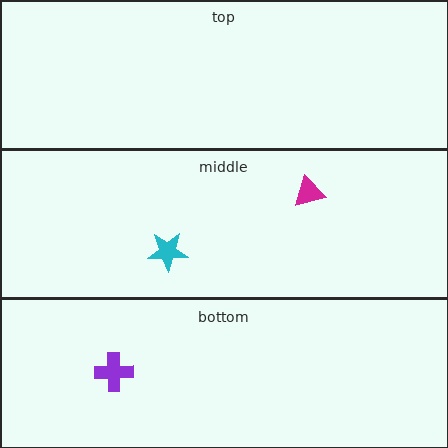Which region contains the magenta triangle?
The middle region.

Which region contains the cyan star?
The middle region.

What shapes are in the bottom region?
The purple cross.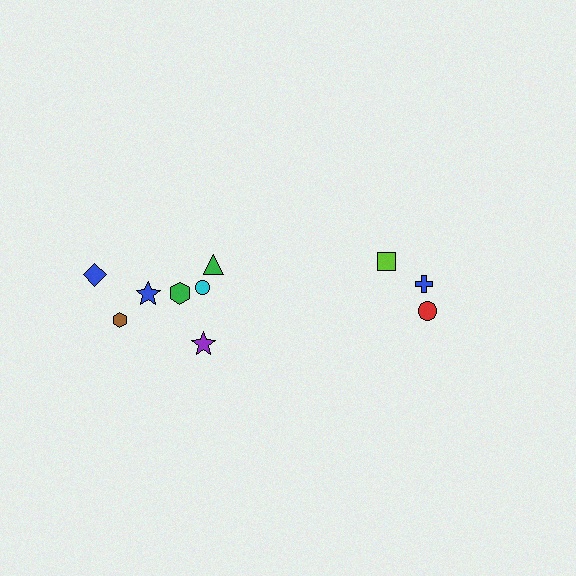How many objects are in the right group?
There are 3 objects.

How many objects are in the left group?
There are 7 objects.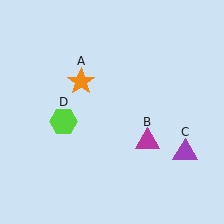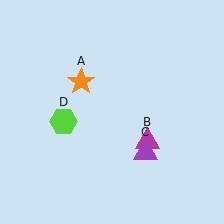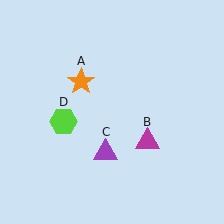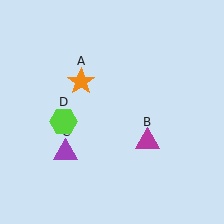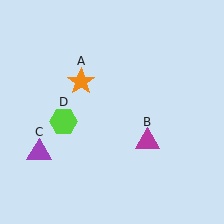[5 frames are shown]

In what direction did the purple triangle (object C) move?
The purple triangle (object C) moved left.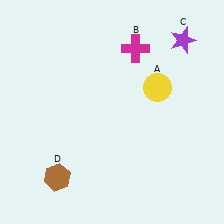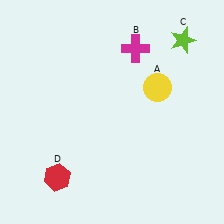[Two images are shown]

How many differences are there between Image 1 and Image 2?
There are 2 differences between the two images.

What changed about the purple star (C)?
In Image 1, C is purple. In Image 2, it changed to lime.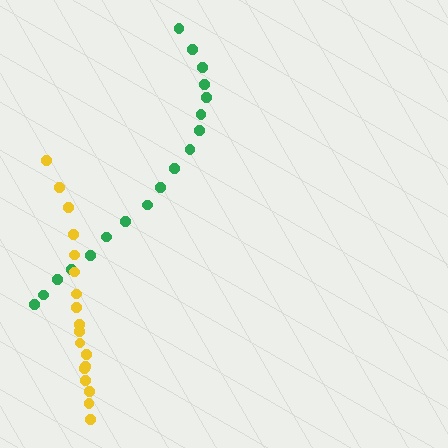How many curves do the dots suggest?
There are 2 distinct paths.